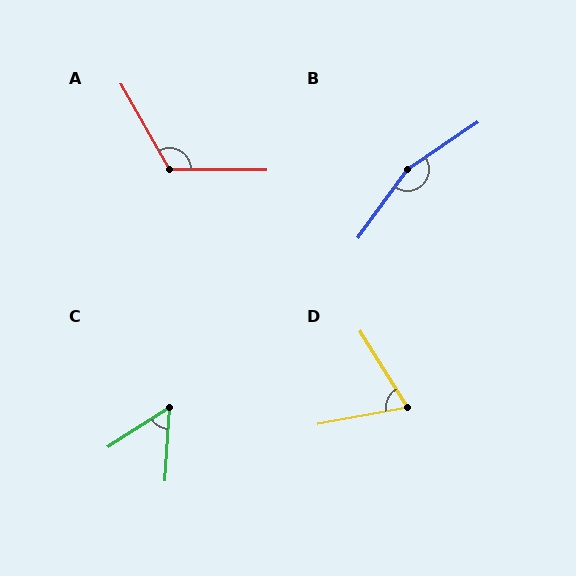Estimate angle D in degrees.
Approximately 69 degrees.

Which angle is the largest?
B, at approximately 160 degrees.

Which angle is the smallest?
C, at approximately 54 degrees.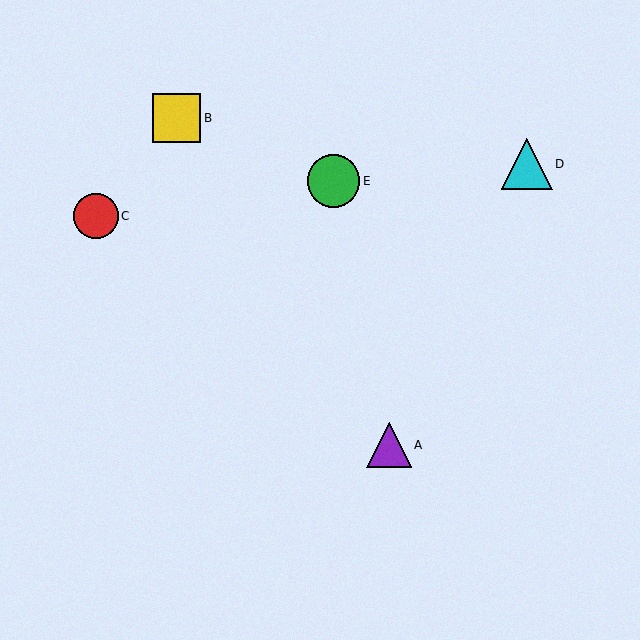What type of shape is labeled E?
Shape E is a green circle.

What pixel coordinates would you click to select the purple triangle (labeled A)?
Click at (389, 445) to select the purple triangle A.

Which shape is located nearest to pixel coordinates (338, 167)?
The green circle (labeled E) at (334, 181) is nearest to that location.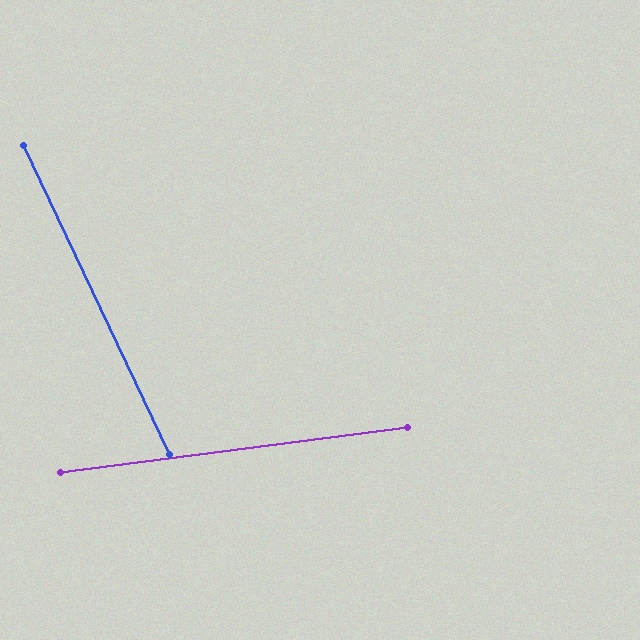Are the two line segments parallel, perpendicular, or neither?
Neither parallel nor perpendicular — they differ by about 72°.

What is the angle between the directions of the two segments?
Approximately 72 degrees.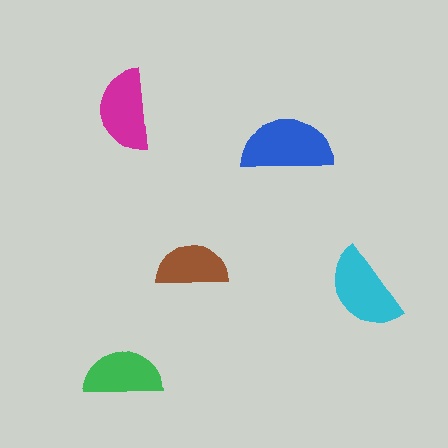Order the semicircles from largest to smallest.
the blue one, the cyan one, the magenta one, the green one, the brown one.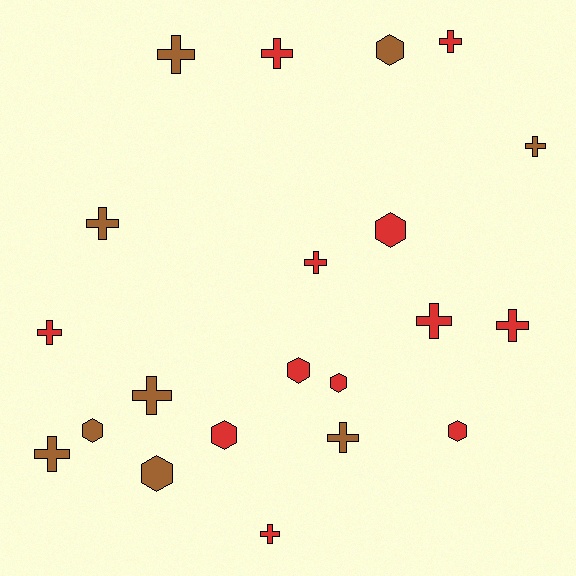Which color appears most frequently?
Red, with 12 objects.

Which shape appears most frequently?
Cross, with 13 objects.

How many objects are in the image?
There are 21 objects.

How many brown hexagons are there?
There are 3 brown hexagons.